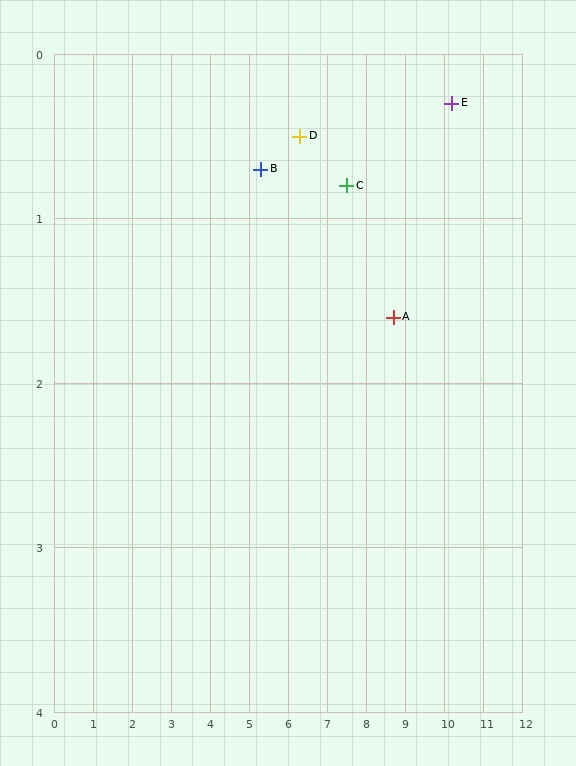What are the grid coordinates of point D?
Point D is at approximately (6.3, 0.5).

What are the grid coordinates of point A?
Point A is at approximately (8.7, 1.6).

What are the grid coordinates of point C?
Point C is at approximately (7.5, 0.8).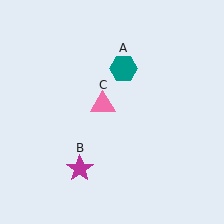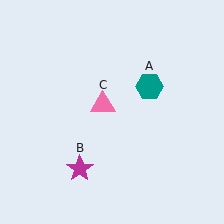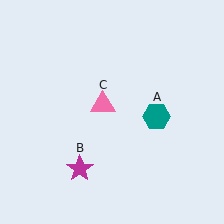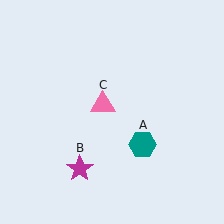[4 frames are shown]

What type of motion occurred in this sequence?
The teal hexagon (object A) rotated clockwise around the center of the scene.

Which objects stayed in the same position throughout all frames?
Magenta star (object B) and pink triangle (object C) remained stationary.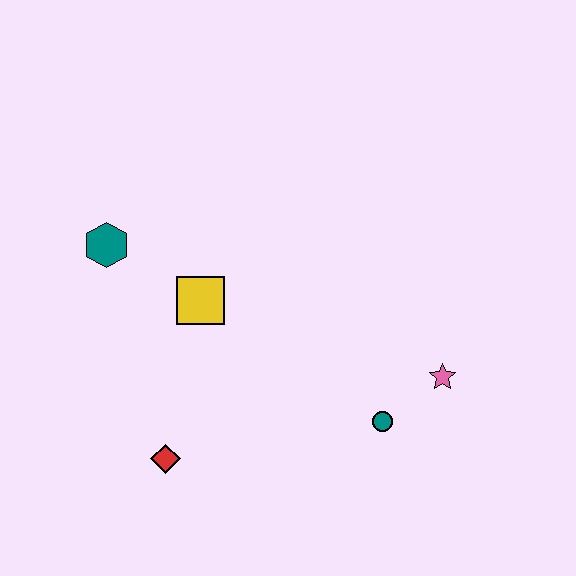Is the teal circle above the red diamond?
Yes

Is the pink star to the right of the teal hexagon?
Yes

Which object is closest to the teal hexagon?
The yellow square is closest to the teal hexagon.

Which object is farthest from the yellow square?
The pink star is farthest from the yellow square.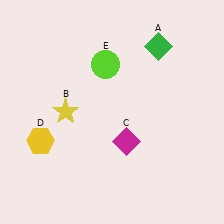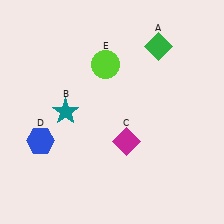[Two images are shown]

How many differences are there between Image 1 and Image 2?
There are 2 differences between the two images.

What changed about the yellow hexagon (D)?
In Image 1, D is yellow. In Image 2, it changed to blue.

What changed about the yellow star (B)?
In Image 1, B is yellow. In Image 2, it changed to teal.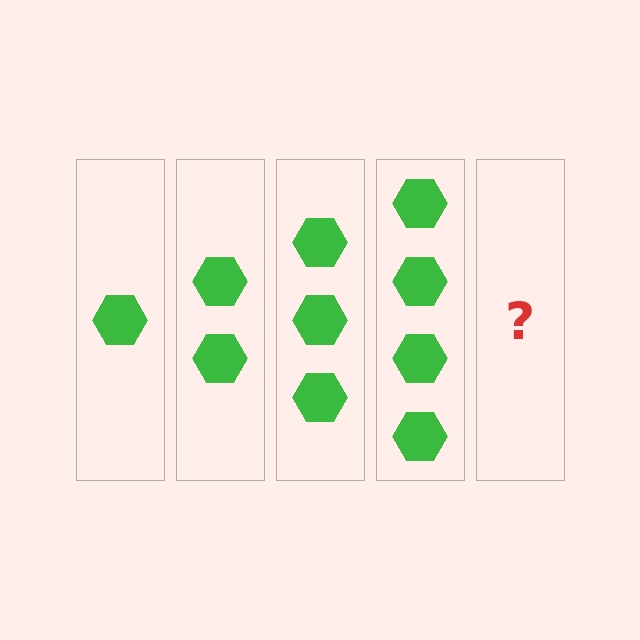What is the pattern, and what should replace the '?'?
The pattern is that each step adds one more hexagon. The '?' should be 5 hexagons.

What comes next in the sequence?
The next element should be 5 hexagons.